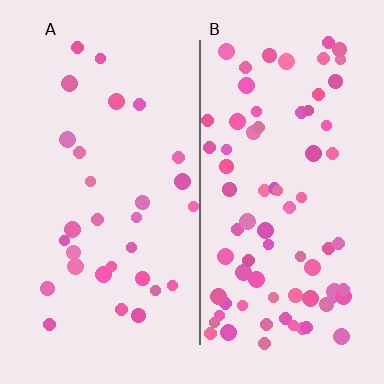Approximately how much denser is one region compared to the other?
Approximately 2.5× — region B over region A.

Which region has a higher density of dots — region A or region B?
B (the right).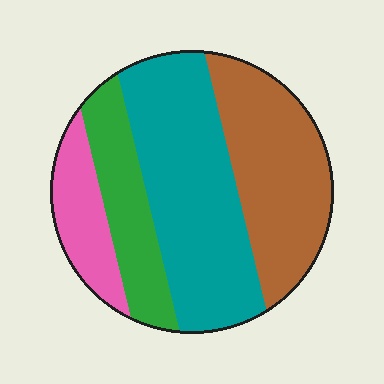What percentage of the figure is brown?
Brown covers around 30% of the figure.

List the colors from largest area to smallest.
From largest to smallest: teal, brown, green, pink.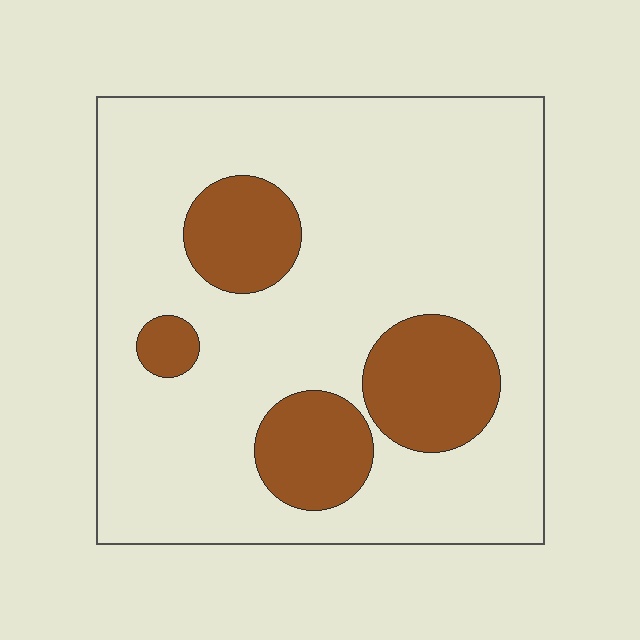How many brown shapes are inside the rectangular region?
4.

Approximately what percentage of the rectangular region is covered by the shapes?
Approximately 20%.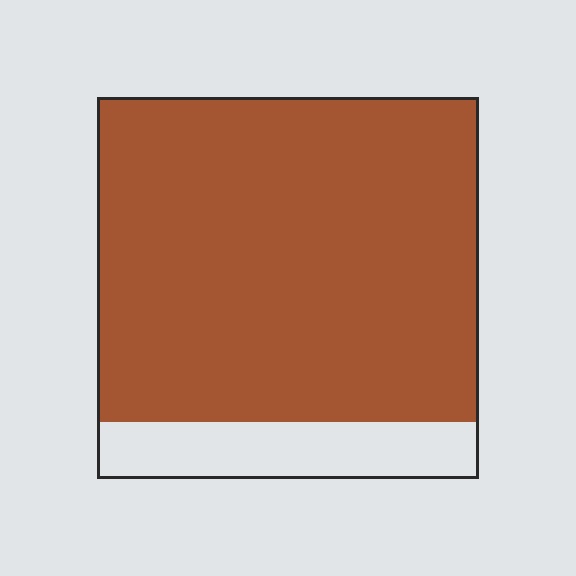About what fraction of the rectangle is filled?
About five sixths (5/6).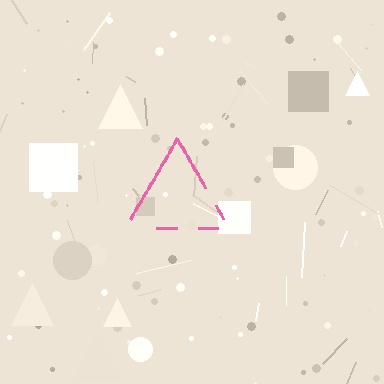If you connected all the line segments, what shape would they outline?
They would outline a triangle.